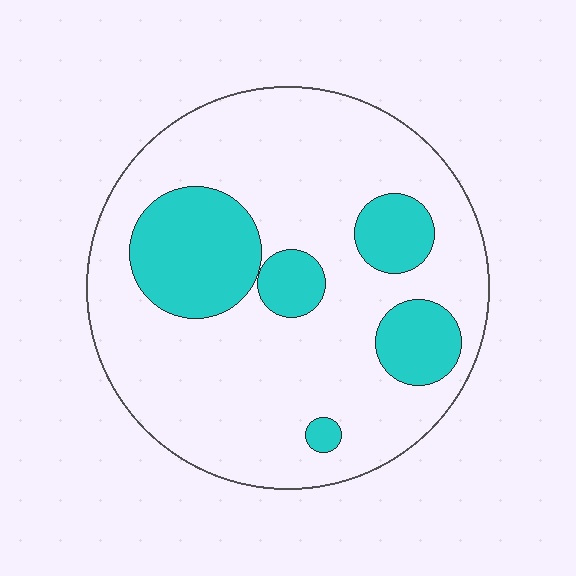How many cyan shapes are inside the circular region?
5.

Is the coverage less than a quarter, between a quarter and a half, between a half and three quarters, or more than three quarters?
Less than a quarter.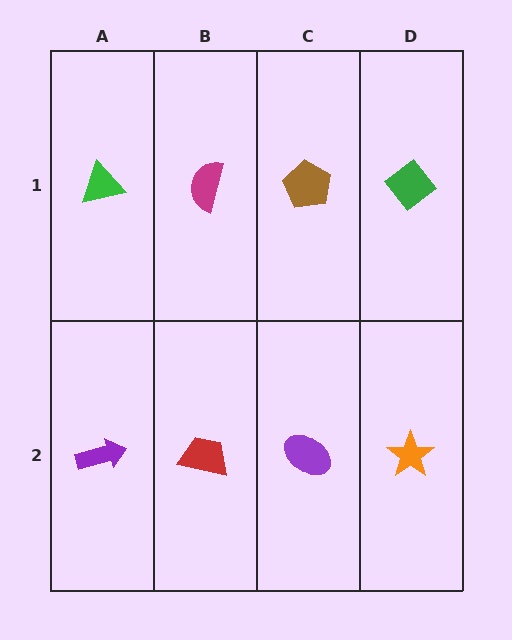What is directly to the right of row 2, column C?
An orange star.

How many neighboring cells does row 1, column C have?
3.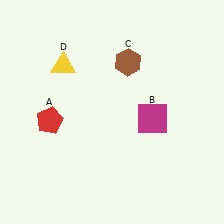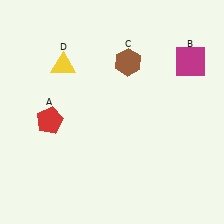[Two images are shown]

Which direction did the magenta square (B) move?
The magenta square (B) moved up.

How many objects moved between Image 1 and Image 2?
1 object moved between the two images.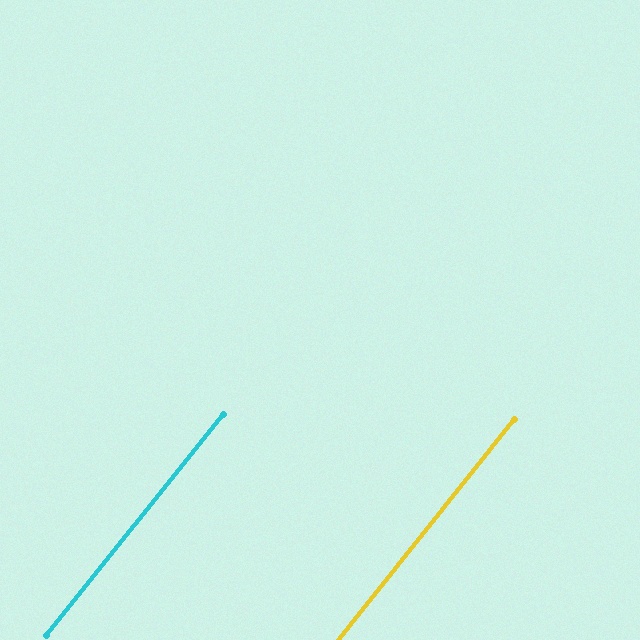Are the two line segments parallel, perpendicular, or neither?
Parallel — their directions differ by only 0.1°.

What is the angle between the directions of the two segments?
Approximately 0 degrees.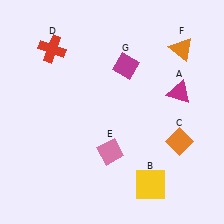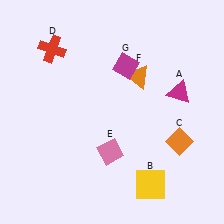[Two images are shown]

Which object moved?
The orange triangle (F) moved left.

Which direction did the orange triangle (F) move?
The orange triangle (F) moved left.